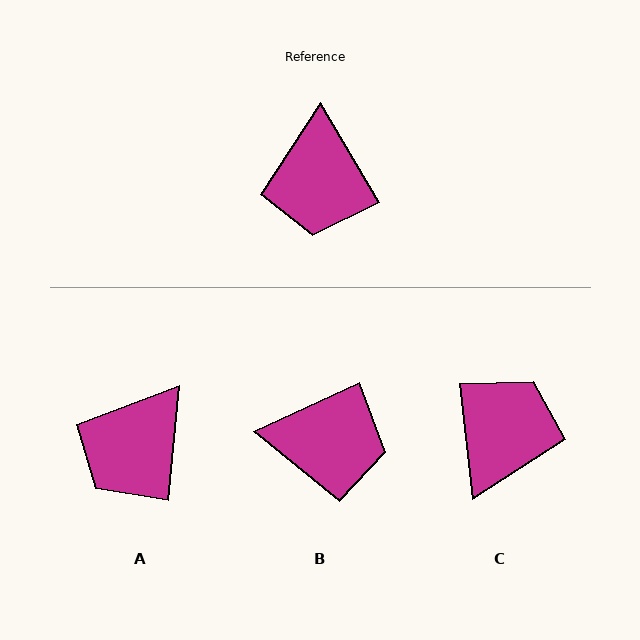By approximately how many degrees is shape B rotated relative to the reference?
Approximately 84 degrees counter-clockwise.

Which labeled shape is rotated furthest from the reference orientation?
C, about 156 degrees away.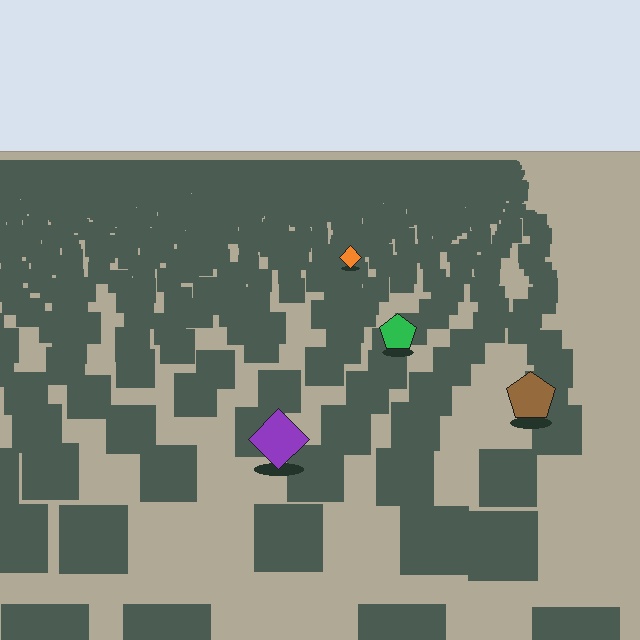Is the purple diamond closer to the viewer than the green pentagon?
Yes. The purple diamond is closer — you can tell from the texture gradient: the ground texture is coarser near it.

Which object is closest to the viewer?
The purple diamond is closest. The texture marks near it are larger and more spread out.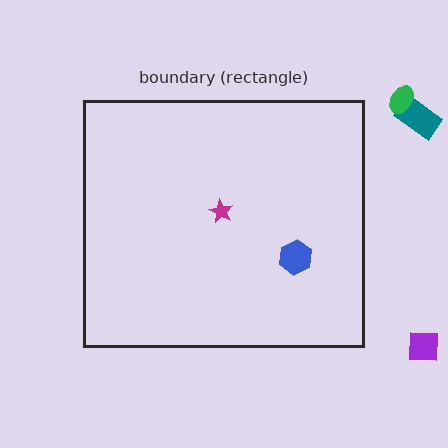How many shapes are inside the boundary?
2 inside, 3 outside.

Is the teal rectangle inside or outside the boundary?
Outside.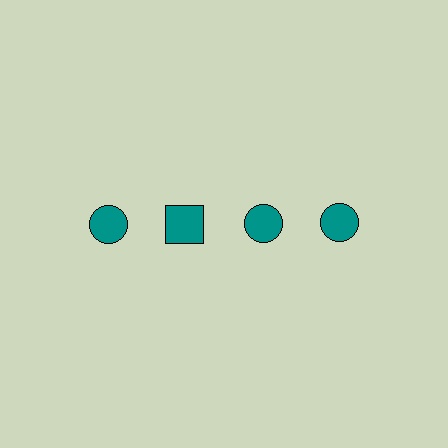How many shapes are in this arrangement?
There are 4 shapes arranged in a grid pattern.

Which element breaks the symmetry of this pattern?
The teal square in the top row, second from left column breaks the symmetry. All other shapes are teal circles.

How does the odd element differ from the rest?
It has a different shape: square instead of circle.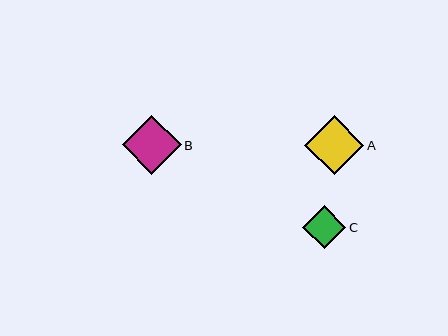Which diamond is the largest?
Diamond A is the largest with a size of approximately 59 pixels.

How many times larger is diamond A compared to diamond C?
Diamond A is approximately 1.4 times the size of diamond C.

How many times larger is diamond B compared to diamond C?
Diamond B is approximately 1.4 times the size of diamond C.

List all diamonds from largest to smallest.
From largest to smallest: A, B, C.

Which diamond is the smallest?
Diamond C is the smallest with a size of approximately 43 pixels.